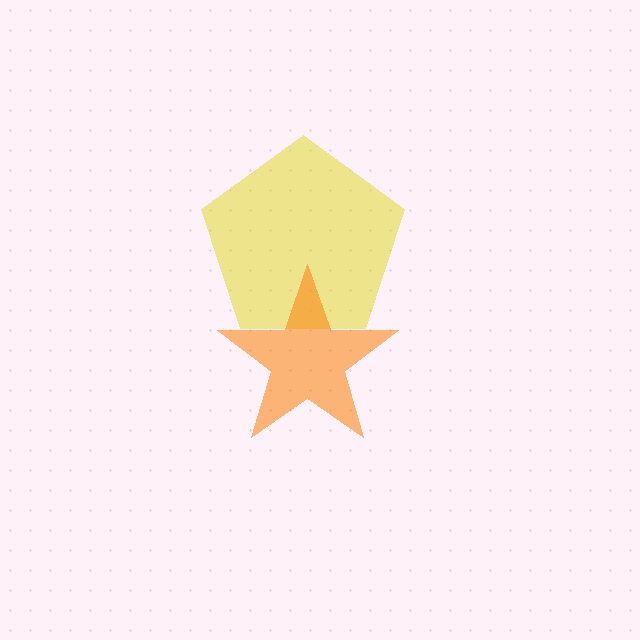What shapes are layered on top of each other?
The layered shapes are: a yellow pentagon, an orange star.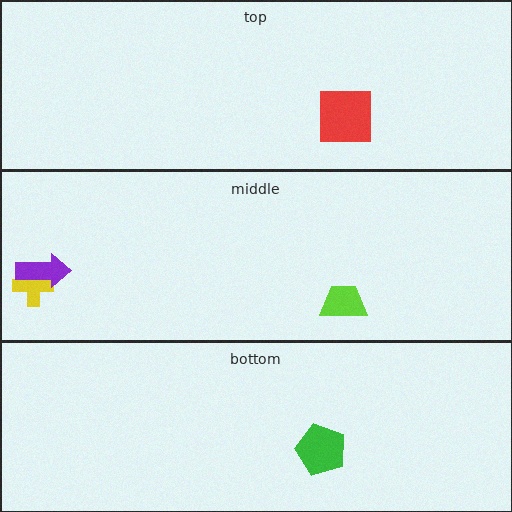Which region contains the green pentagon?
The bottom region.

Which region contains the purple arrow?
The middle region.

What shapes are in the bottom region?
The green pentagon.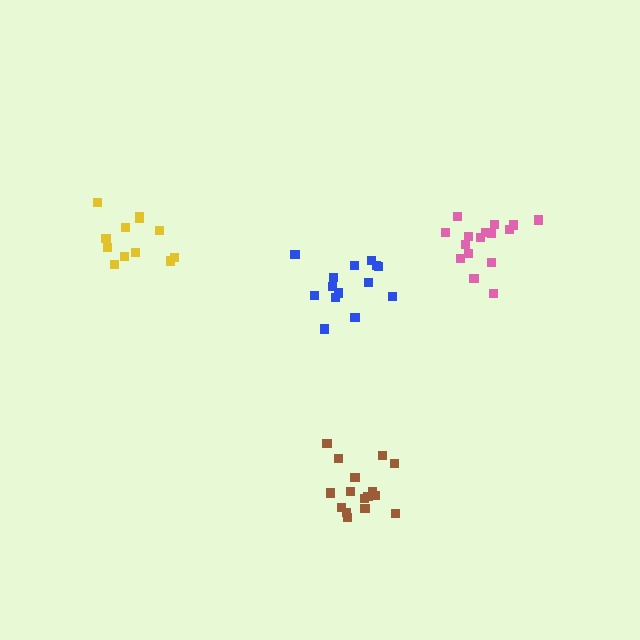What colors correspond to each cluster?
The clusters are colored: pink, yellow, blue, brown.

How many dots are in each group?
Group 1: 16 dots, Group 2: 12 dots, Group 3: 14 dots, Group 4: 16 dots (58 total).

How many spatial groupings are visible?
There are 4 spatial groupings.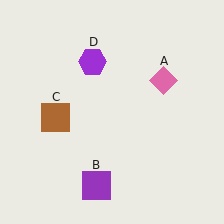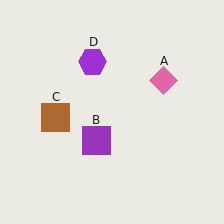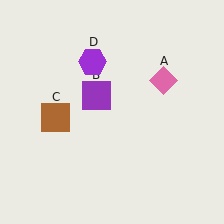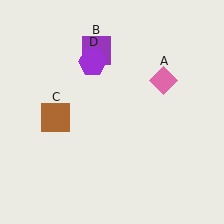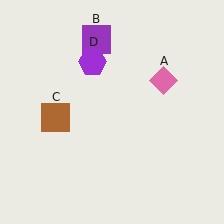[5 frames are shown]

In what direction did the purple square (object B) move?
The purple square (object B) moved up.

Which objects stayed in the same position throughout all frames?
Pink diamond (object A) and brown square (object C) and purple hexagon (object D) remained stationary.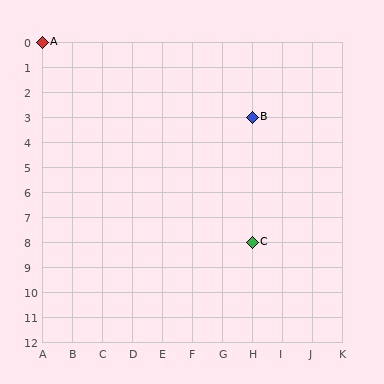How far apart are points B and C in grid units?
Points B and C are 5 rows apart.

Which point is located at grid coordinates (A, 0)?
Point A is at (A, 0).